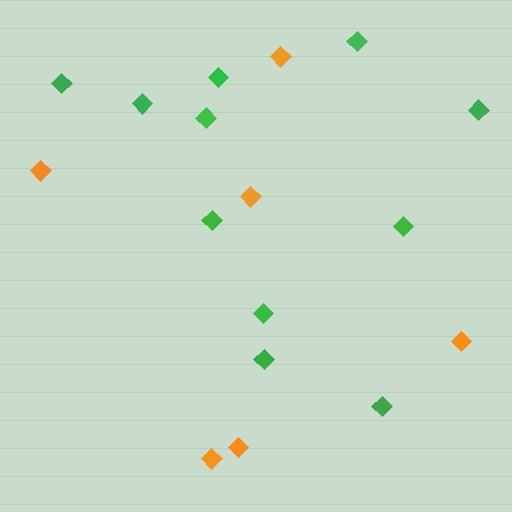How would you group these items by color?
There are 2 groups: one group of green diamonds (11) and one group of orange diamonds (6).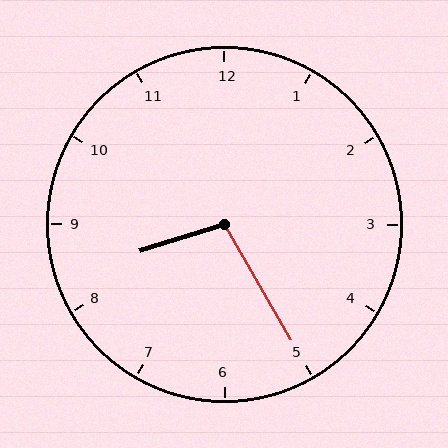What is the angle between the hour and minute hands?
Approximately 102 degrees.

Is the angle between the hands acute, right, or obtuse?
It is obtuse.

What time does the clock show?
8:25.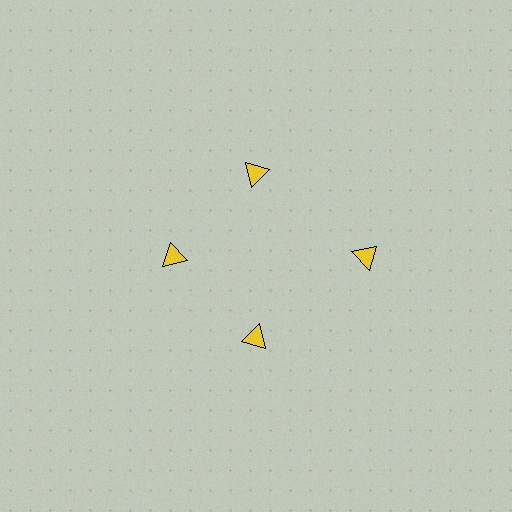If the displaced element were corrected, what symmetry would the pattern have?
It would have 4-fold rotational symmetry — the pattern would map onto itself every 90 degrees.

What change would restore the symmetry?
The symmetry would be restored by moving it inward, back onto the ring so that all 4 triangles sit at equal angles and equal distance from the center.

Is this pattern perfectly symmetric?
No. The 4 yellow triangles are arranged in a ring, but one element near the 3 o'clock position is pushed outward from the center, breaking the 4-fold rotational symmetry.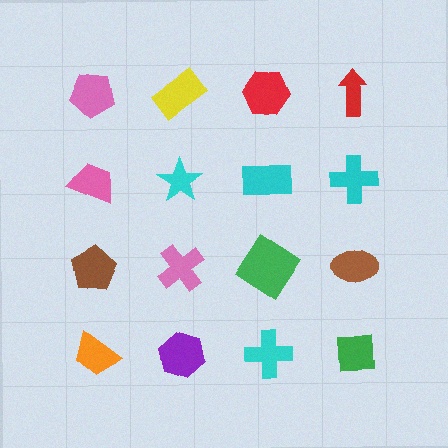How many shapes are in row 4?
4 shapes.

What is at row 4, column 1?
An orange trapezoid.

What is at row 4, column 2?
A purple hexagon.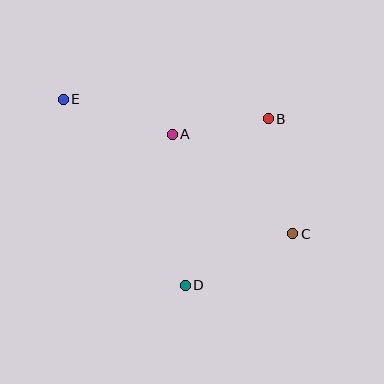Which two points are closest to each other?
Points A and B are closest to each other.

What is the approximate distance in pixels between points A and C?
The distance between A and C is approximately 156 pixels.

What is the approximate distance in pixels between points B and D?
The distance between B and D is approximately 186 pixels.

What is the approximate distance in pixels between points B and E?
The distance between B and E is approximately 206 pixels.